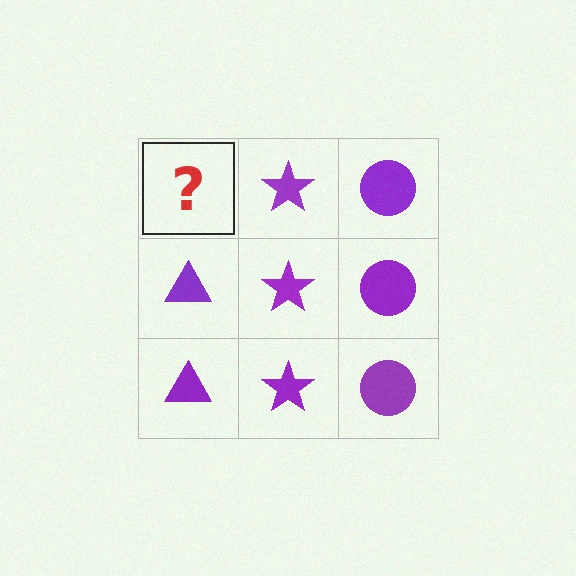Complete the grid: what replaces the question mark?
The question mark should be replaced with a purple triangle.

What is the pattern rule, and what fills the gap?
The rule is that each column has a consistent shape. The gap should be filled with a purple triangle.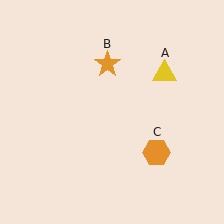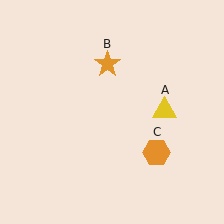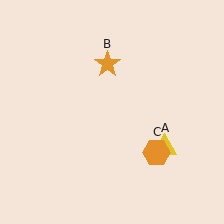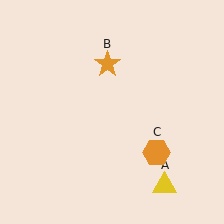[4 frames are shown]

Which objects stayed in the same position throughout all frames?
Orange star (object B) and orange hexagon (object C) remained stationary.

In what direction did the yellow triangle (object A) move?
The yellow triangle (object A) moved down.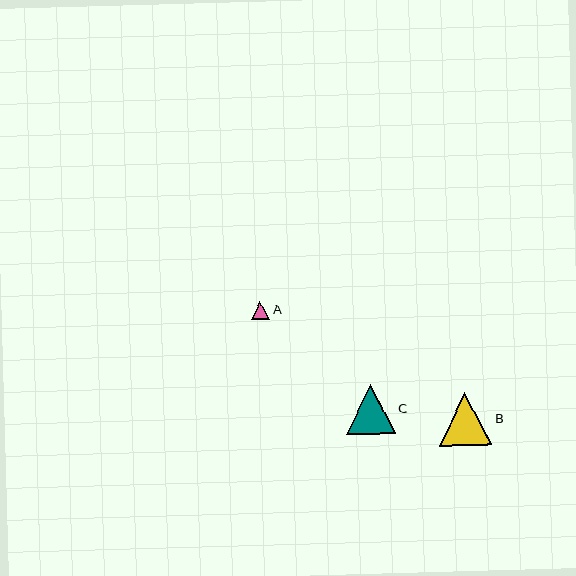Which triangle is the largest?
Triangle B is the largest with a size of approximately 53 pixels.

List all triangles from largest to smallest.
From largest to smallest: B, C, A.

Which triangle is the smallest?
Triangle A is the smallest with a size of approximately 18 pixels.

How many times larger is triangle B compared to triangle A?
Triangle B is approximately 2.9 times the size of triangle A.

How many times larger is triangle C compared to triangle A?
Triangle C is approximately 2.7 times the size of triangle A.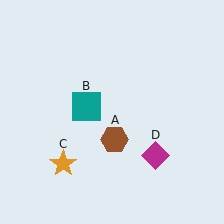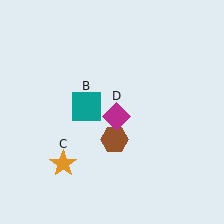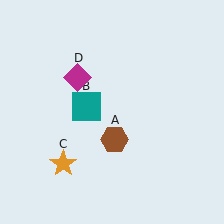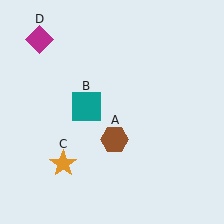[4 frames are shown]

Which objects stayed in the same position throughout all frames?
Brown hexagon (object A) and teal square (object B) and orange star (object C) remained stationary.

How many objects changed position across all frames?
1 object changed position: magenta diamond (object D).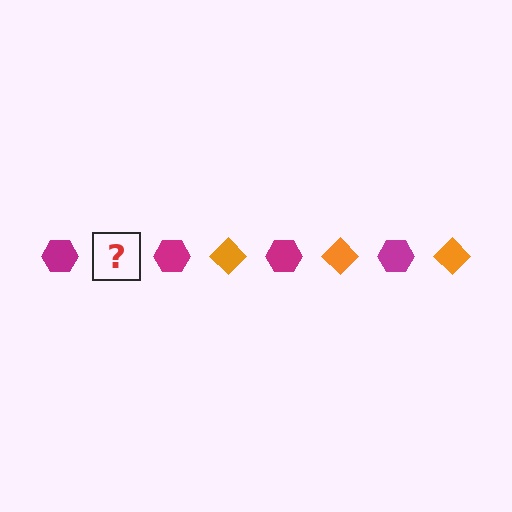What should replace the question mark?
The question mark should be replaced with an orange diamond.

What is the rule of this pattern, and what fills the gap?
The rule is that the pattern alternates between magenta hexagon and orange diamond. The gap should be filled with an orange diamond.